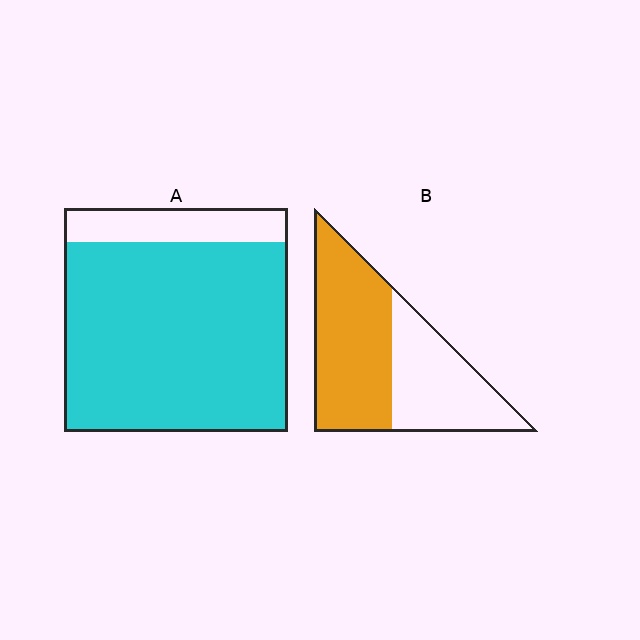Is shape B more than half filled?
Yes.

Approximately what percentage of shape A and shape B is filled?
A is approximately 85% and B is approximately 55%.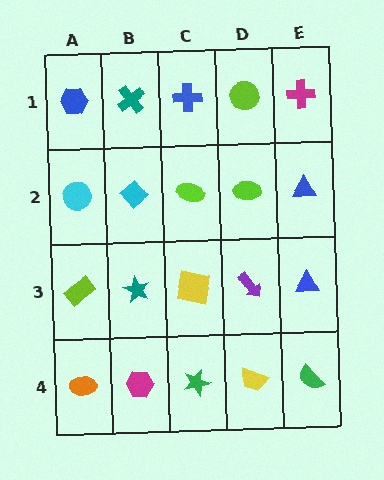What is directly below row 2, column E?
A blue triangle.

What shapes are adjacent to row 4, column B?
A teal star (row 3, column B), an orange ellipse (row 4, column A), a green star (row 4, column C).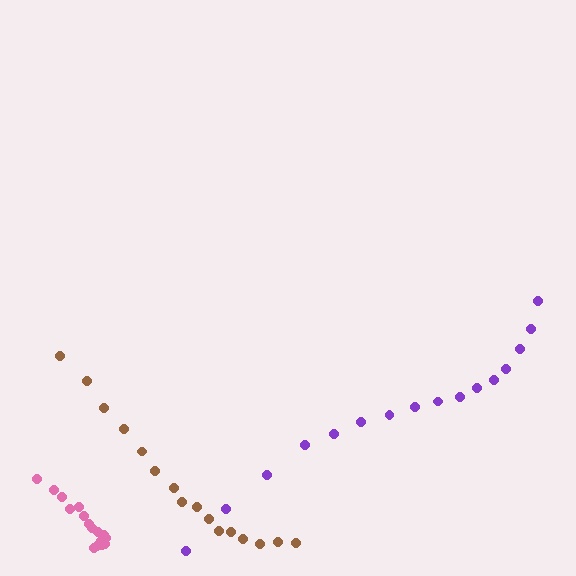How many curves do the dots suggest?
There are 3 distinct paths.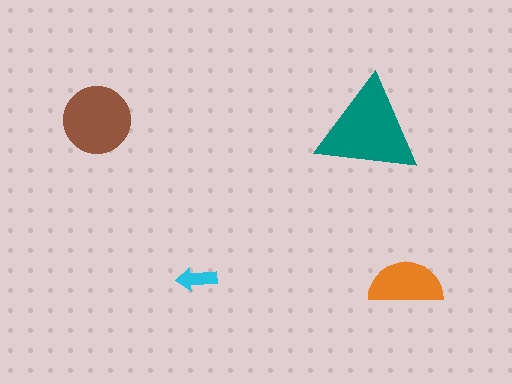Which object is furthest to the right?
The orange semicircle is rightmost.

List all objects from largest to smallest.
The teal triangle, the brown circle, the orange semicircle, the cyan arrow.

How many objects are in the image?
There are 4 objects in the image.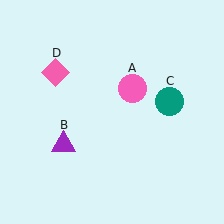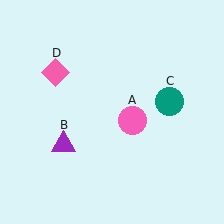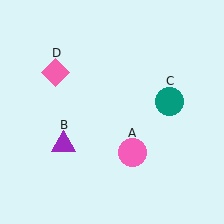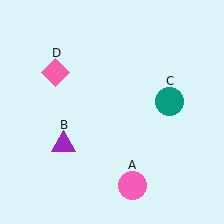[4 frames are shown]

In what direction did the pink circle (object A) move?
The pink circle (object A) moved down.